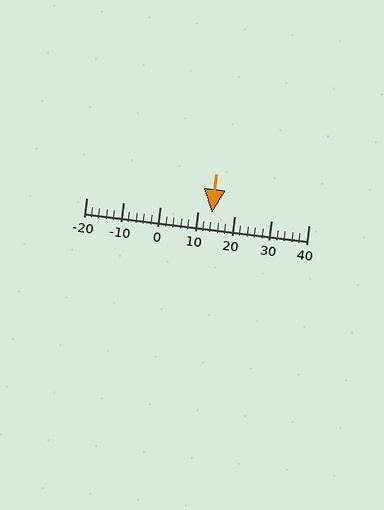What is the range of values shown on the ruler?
The ruler shows values from -20 to 40.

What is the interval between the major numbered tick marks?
The major tick marks are spaced 10 units apart.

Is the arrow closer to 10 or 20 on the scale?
The arrow is closer to 10.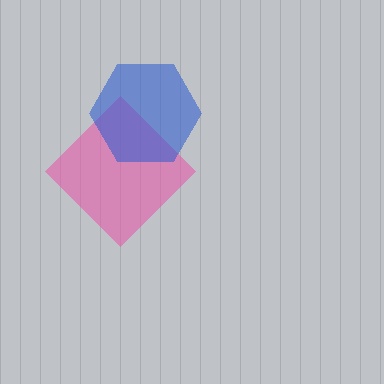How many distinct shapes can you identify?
There are 2 distinct shapes: a pink diamond, a blue hexagon.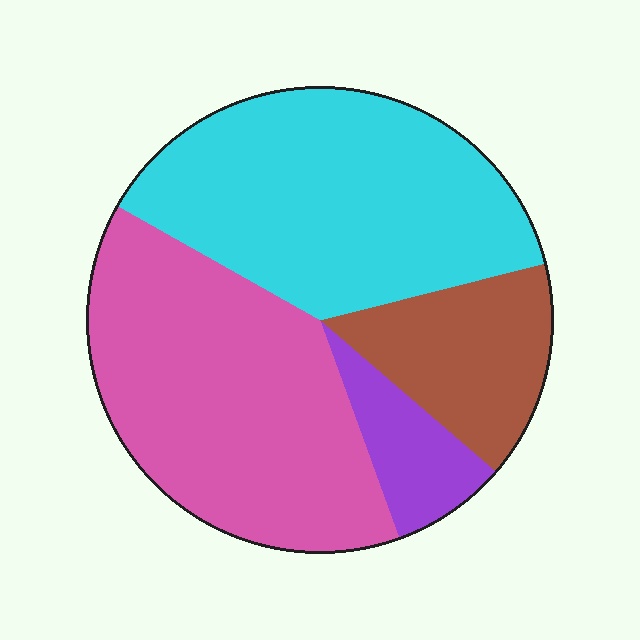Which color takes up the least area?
Purple, at roughly 10%.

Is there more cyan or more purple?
Cyan.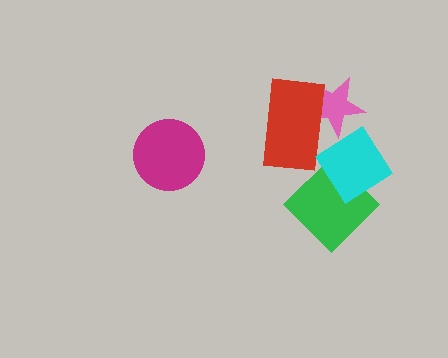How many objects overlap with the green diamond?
1 object overlaps with the green diamond.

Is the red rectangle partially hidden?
Yes, it is partially covered by another shape.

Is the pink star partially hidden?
Yes, it is partially covered by another shape.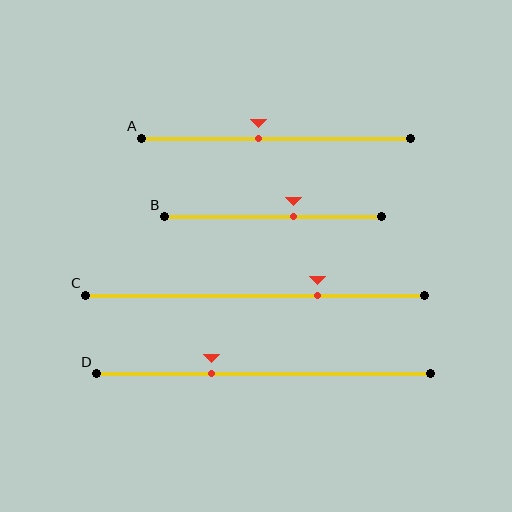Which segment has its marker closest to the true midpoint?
Segment A has its marker closest to the true midpoint.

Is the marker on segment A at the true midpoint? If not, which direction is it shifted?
No, the marker on segment A is shifted to the left by about 6% of the segment length.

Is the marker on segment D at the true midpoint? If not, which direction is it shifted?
No, the marker on segment D is shifted to the left by about 15% of the segment length.